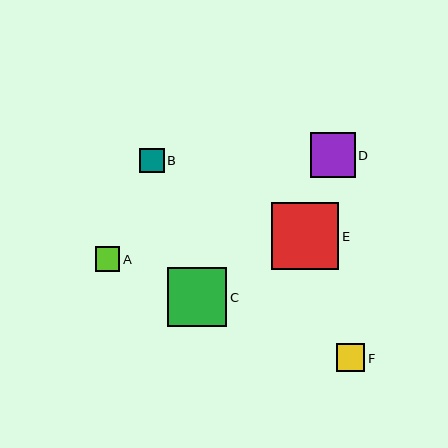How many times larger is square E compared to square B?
Square E is approximately 2.7 times the size of square B.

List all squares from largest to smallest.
From largest to smallest: E, C, D, F, B, A.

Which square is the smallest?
Square A is the smallest with a size of approximately 24 pixels.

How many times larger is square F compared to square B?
Square F is approximately 1.1 times the size of square B.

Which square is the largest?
Square E is the largest with a size of approximately 67 pixels.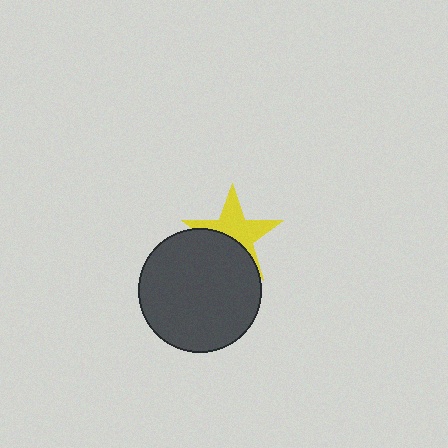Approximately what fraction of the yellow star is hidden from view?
Roughly 43% of the yellow star is hidden behind the dark gray circle.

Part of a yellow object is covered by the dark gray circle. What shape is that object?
It is a star.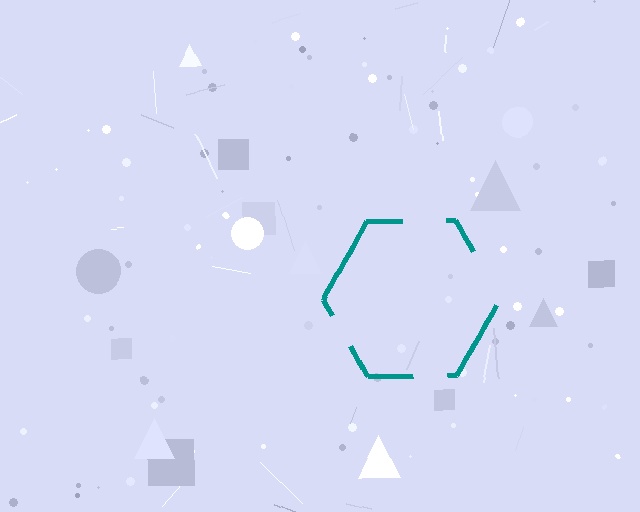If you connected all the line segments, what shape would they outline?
They would outline a hexagon.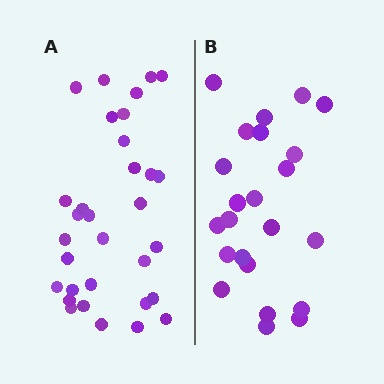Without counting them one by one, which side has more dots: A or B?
Region A (the left region) has more dots.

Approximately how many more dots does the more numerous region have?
Region A has roughly 8 or so more dots than region B.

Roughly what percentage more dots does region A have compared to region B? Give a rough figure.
About 40% more.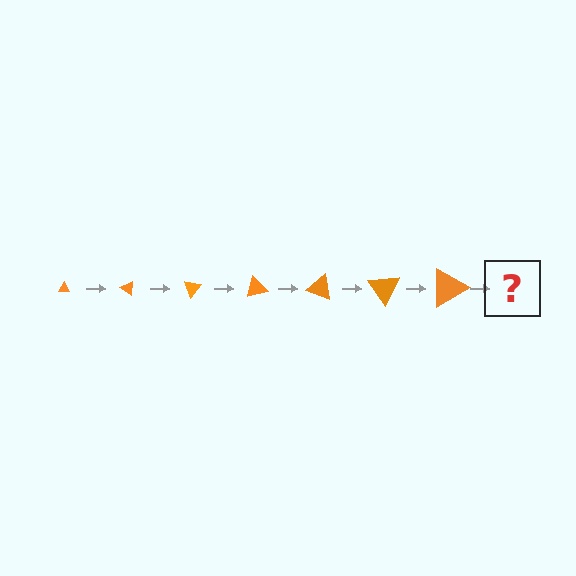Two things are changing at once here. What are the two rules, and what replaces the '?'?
The two rules are that the triangle grows larger each step and it rotates 35 degrees each step. The '?' should be a triangle, larger than the previous one and rotated 245 degrees from the start.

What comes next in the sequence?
The next element should be a triangle, larger than the previous one and rotated 245 degrees from the start.